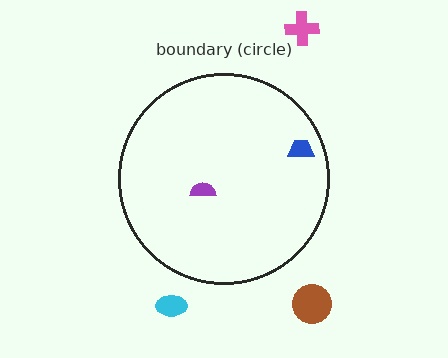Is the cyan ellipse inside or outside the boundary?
Outside.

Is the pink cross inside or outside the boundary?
Outside.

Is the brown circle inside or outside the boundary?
Outside.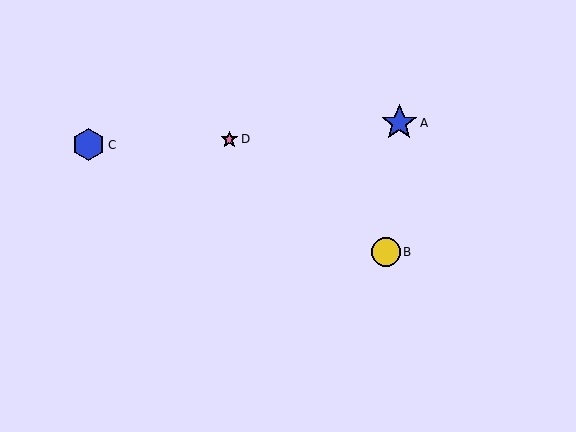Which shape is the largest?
The blue star (labeled A) is the largest.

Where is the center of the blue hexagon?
The center of the blue hexagon is at (89, 145).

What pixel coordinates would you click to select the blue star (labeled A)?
Click at (399, 123) to select the blue star A.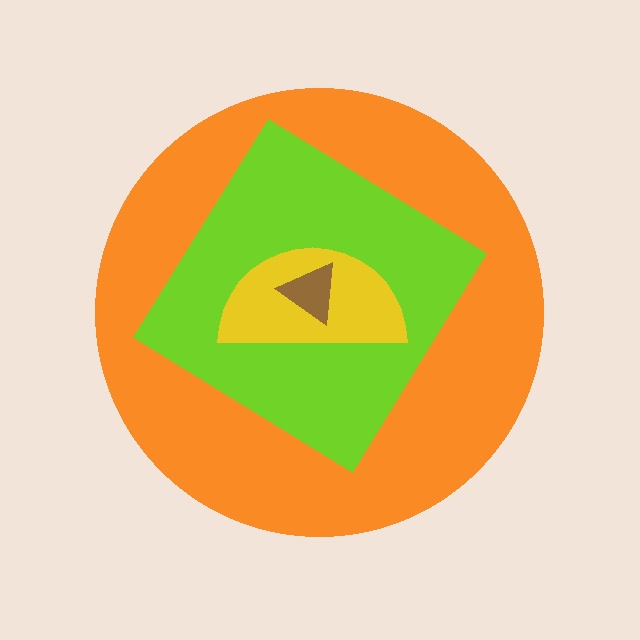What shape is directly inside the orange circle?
The lime diamond.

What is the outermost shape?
The orange circle.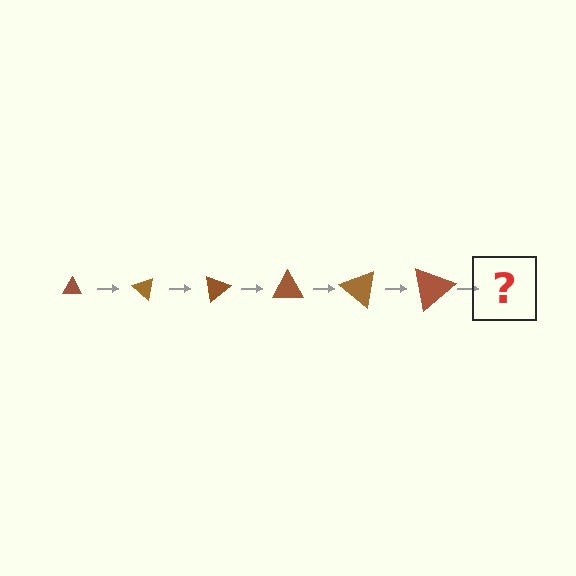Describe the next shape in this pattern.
It should be a triangle, larger than the previous one and rotated 240 degrees from the start.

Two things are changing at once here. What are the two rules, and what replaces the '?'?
The two rules are that the triangle grows larger each step and it rotates 40 degrees each step. The '?' should be a triangle, larger than the previous one and rotated 240 degrees from the start.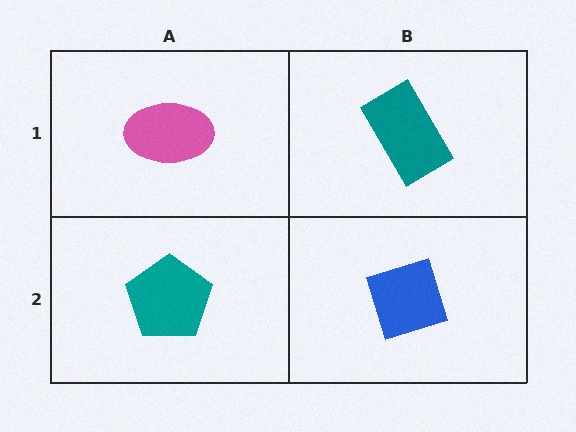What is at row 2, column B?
A blue diamond.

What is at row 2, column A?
A teal pentagon.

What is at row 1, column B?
A teal rectangle.